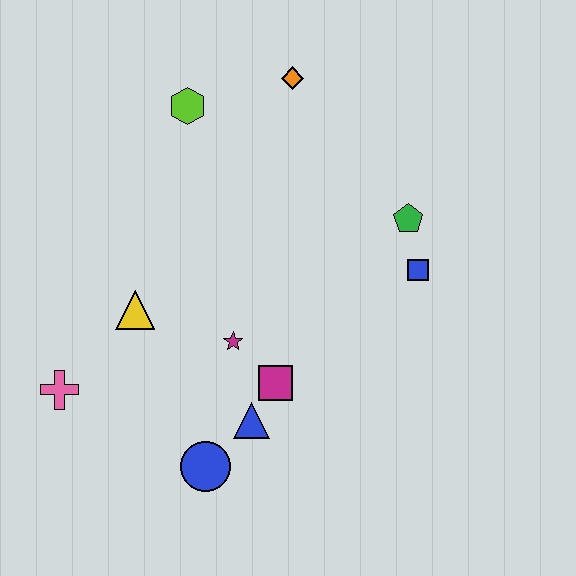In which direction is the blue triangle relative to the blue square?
The blue triangle is to the left of the blue square.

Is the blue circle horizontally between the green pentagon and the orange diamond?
No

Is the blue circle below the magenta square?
Yes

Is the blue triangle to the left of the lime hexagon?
No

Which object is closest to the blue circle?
The blue triangle is closest to the blue circle.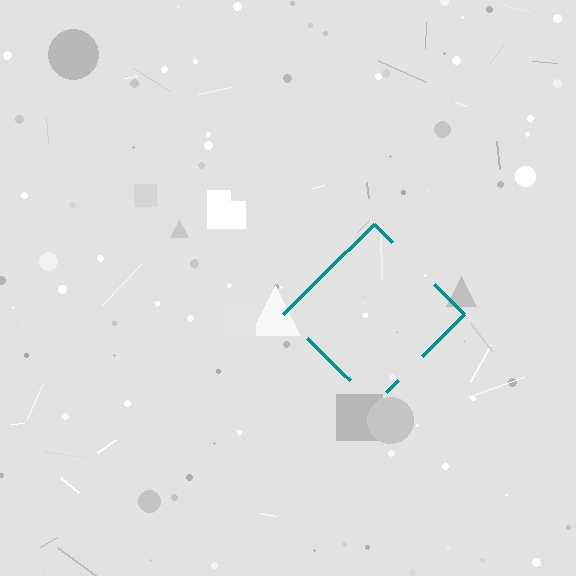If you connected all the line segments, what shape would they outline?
They would outline a diamond.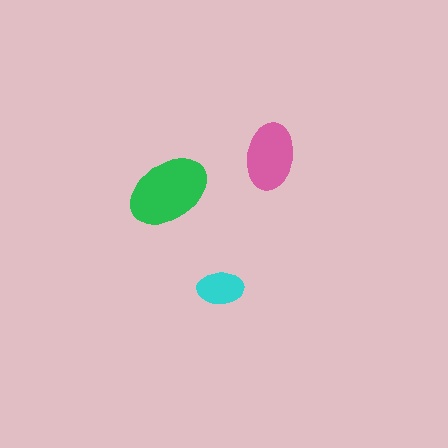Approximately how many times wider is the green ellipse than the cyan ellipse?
About 2 times wider.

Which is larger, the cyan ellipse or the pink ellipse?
The pink one.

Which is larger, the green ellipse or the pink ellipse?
The green one.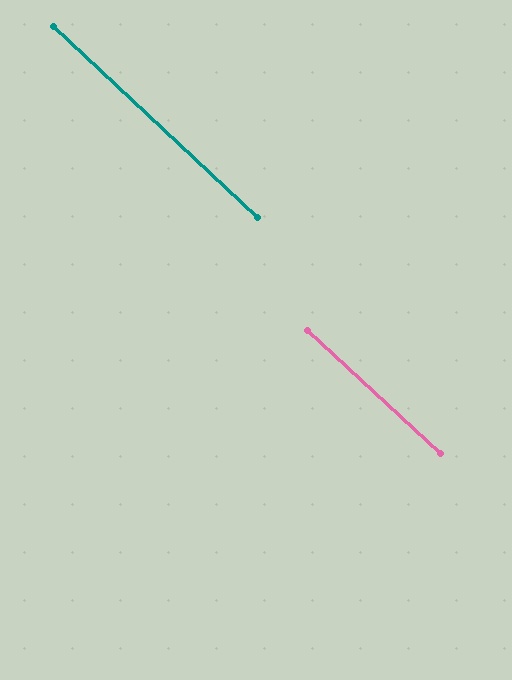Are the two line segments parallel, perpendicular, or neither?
Parallel — their directions differ by only 0.5°.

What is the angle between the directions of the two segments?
Approximately 0 degrees.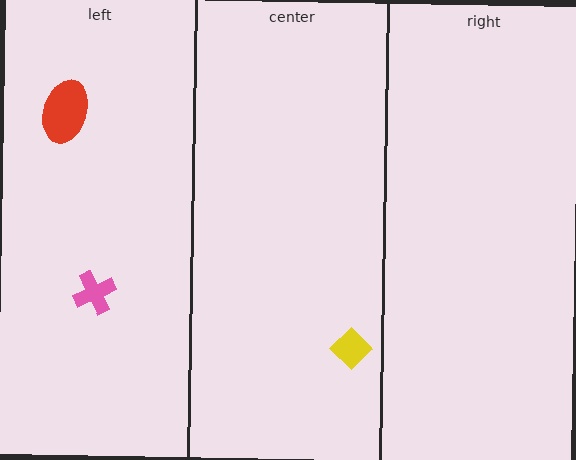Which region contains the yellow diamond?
The center region.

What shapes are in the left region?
The red ellipse, the pink cross.